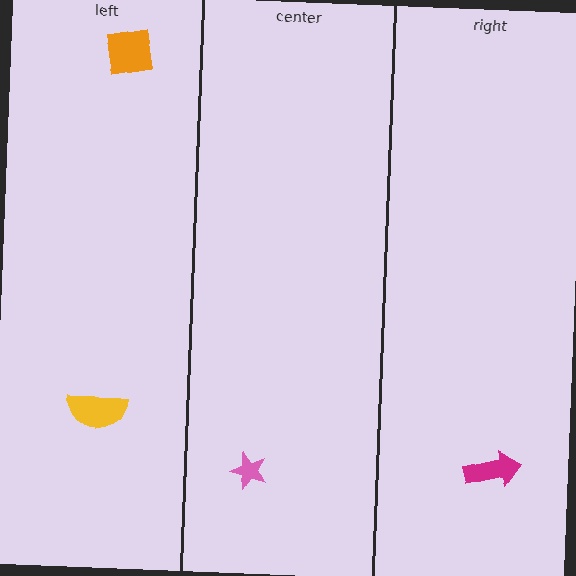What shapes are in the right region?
The magenta arrow.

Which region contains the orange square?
The left region.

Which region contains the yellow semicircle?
The left region.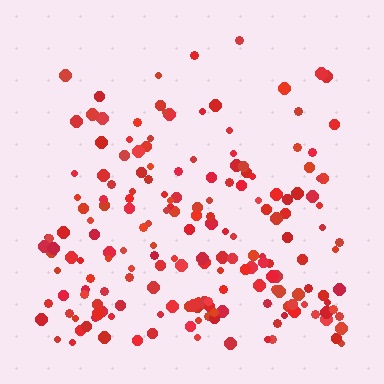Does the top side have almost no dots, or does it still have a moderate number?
Still a moderate number, just noticeably fewer than the bottom.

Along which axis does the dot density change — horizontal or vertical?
Vertical.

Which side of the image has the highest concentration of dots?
The bottom.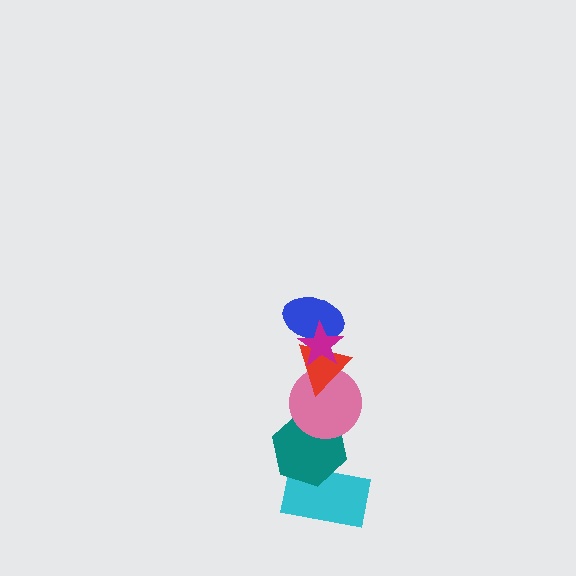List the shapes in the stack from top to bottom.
From top to bottom: the magenta star, the blue ellipse, the red triangle, the pink circle, the teal hexagon, the cyan rectangle.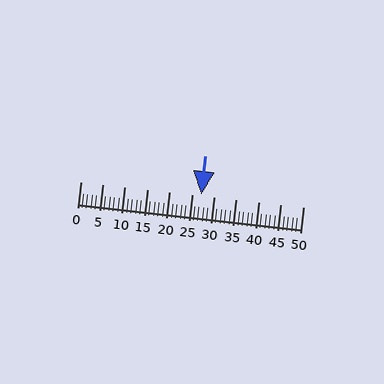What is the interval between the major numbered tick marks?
The major tick marks are spaced 5 units apart.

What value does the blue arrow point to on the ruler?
The blue arrow points to approximately 27.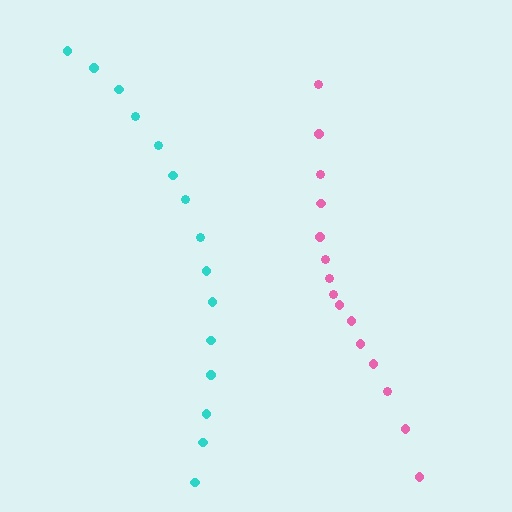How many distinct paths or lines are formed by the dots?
There are 2 distinct paths.